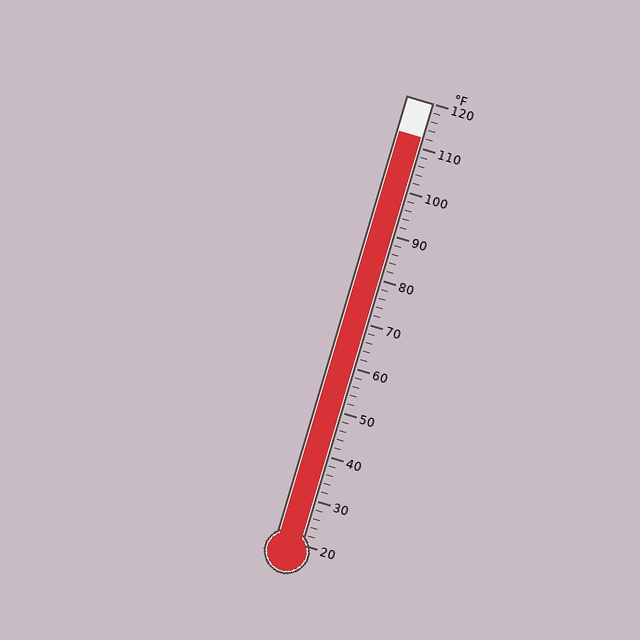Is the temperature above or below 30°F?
The temperature is above 30°F.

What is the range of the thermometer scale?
The thermometer scale ranges from 20°F to 120°F.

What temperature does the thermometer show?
The thermometer shows approximately 112°F.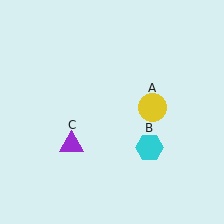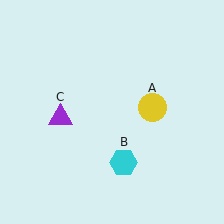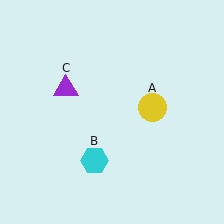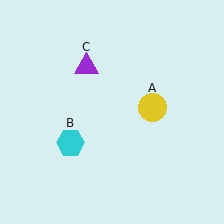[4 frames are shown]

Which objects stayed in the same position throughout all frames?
Yellow circle (object A) remained stationary.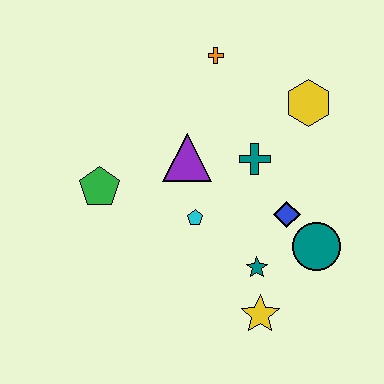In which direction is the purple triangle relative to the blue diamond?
The purple triangle is to the left of the blue diamond.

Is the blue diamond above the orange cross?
No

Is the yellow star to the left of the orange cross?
No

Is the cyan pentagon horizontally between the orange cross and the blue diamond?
No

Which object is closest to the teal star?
The yellow star is closest to the teal star.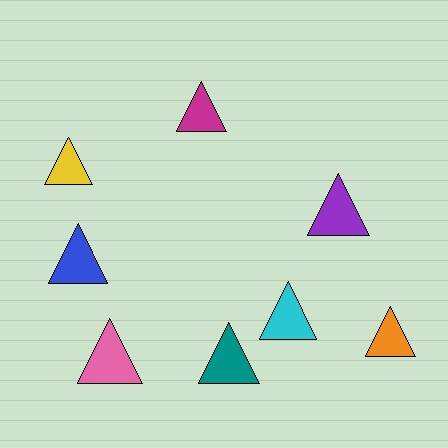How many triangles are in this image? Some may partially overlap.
There are 8 triangles.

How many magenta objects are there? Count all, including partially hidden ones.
There is 1 magenta object.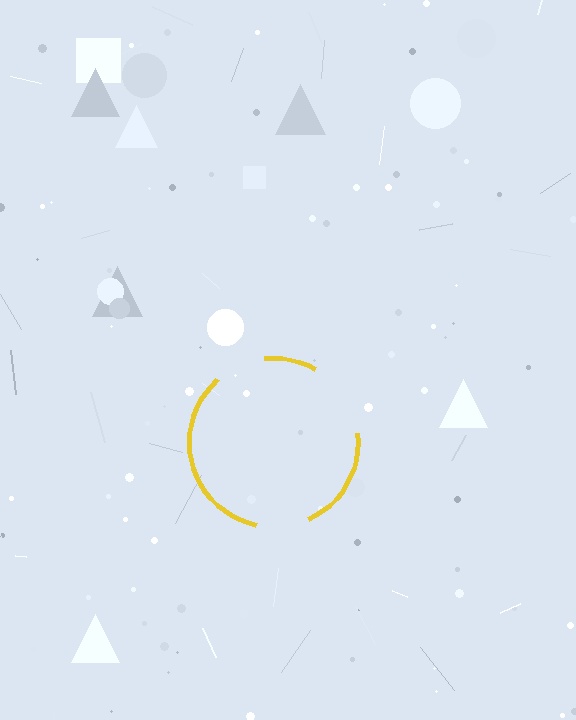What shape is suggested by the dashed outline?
The dashed outline suggests a circle.